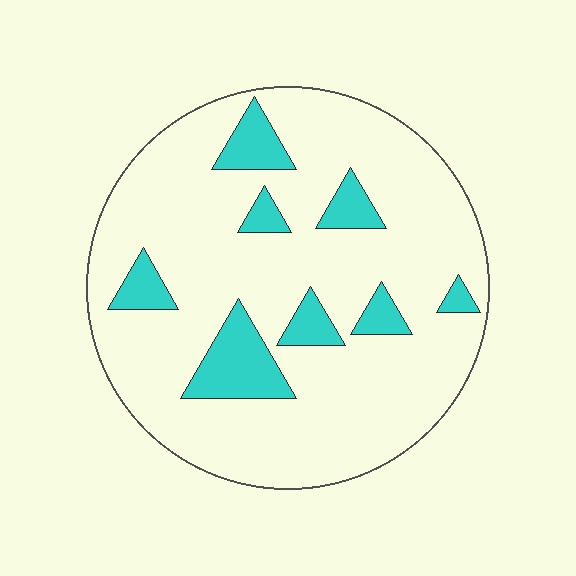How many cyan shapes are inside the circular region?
8.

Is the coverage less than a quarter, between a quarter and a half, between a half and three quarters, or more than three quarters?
Less than a quarter.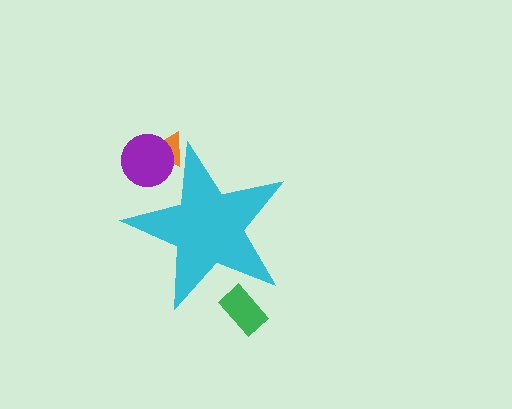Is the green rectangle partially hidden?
Yes, the green rectangle is partially hidden behind the cyan star.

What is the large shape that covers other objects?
A cyan star.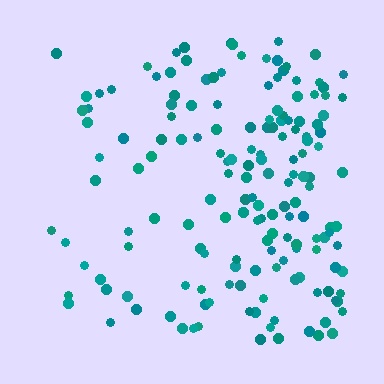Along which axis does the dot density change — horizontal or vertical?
Horizontal.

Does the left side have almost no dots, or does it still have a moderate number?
Still a moderate number, just noticeably fewer than the right.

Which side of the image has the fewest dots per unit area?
The left.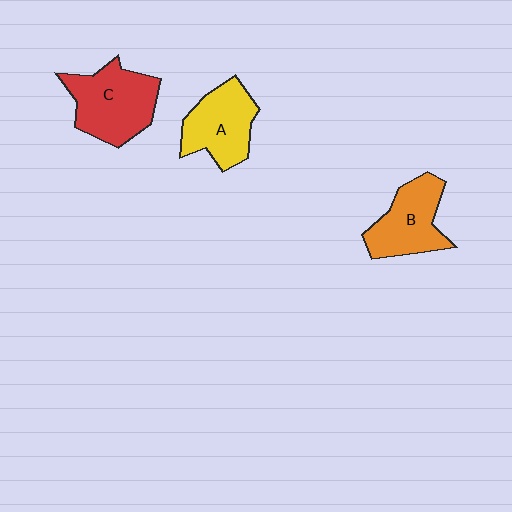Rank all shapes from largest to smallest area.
From largest to smallest: C (red), A (yellow), B (orange).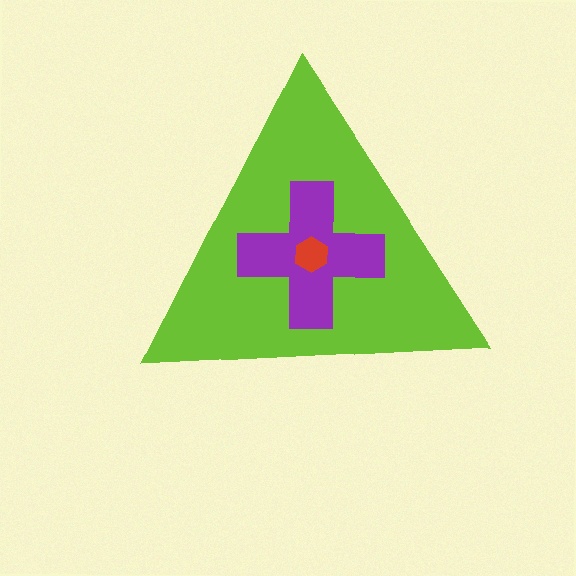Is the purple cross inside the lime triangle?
Yes.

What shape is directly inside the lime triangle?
The purple cross.